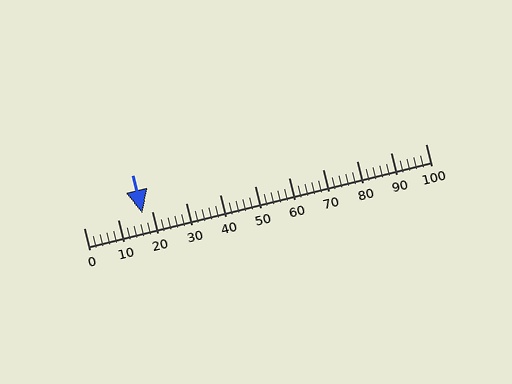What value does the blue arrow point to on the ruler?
The blue arrow points to approximately 17.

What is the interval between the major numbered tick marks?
The major tick marks are spaced 10 units apart.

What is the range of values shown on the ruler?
The ruler shows values from 0 to 100.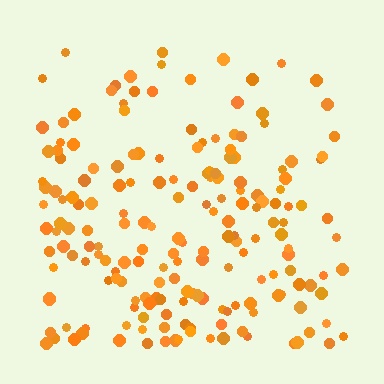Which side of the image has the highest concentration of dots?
The bottom.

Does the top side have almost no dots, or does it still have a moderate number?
Still a moderate number, just noticeably fewer than the bottom.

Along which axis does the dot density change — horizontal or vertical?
Vertical.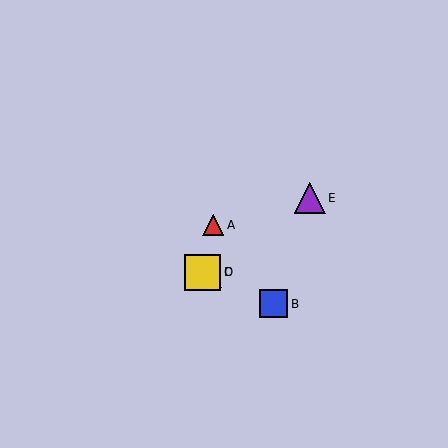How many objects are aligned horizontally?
2 objects (C, D) are aligned horizontally.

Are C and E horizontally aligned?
No, C is at y≈272 and E is at y≈198.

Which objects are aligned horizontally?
Objects C, D are aligned horizontally.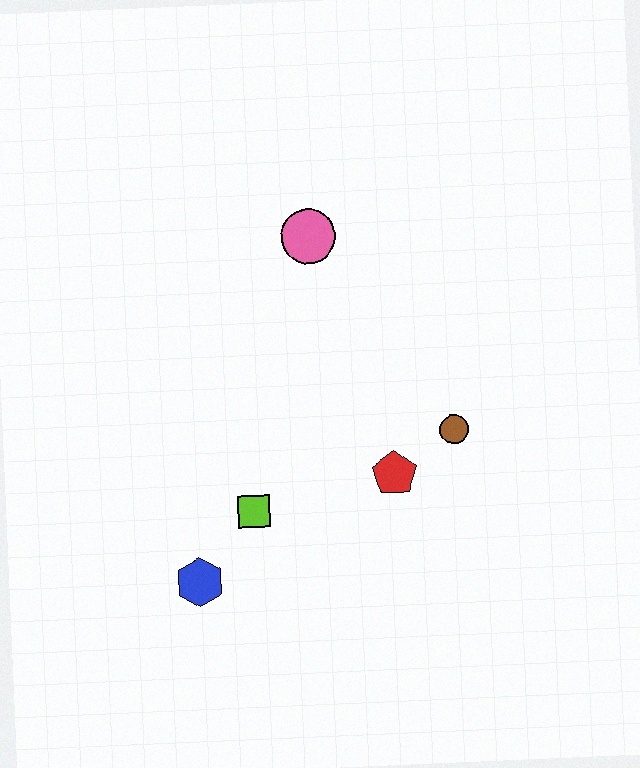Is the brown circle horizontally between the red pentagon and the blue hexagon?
No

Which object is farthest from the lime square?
The pink circle is farthest from the lime square.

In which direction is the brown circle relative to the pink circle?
The brown circle is below the pink circle.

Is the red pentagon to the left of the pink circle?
No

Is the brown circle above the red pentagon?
Yes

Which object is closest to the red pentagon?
The brown circle is closest to the red pentagon.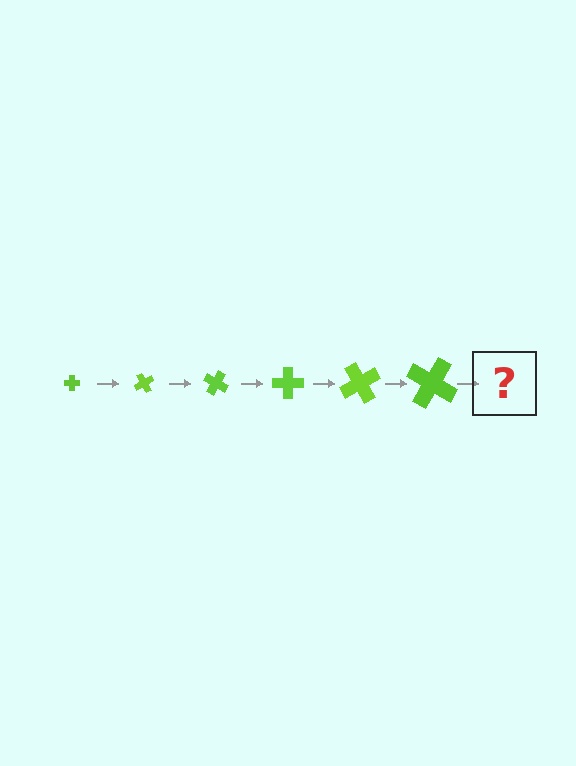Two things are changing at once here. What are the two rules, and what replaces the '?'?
The two rules are that the cross grows larger each step and it rotates 60 degrees each step. The '?' should be a cross, larger than the previous one and rotated 360 degrees from the start.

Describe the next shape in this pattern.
It should be a cross, larger than the previous one and rotated 360 degrees from the start.